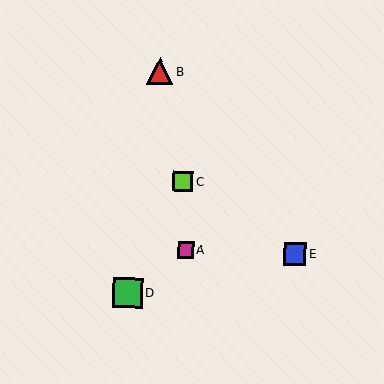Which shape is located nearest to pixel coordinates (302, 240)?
The blue square (labeled E) at (295, 254) is nearest to that location.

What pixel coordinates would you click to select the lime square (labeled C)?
Click at (183, 182) to select the lime square C.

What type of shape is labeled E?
Shape E is a blue square.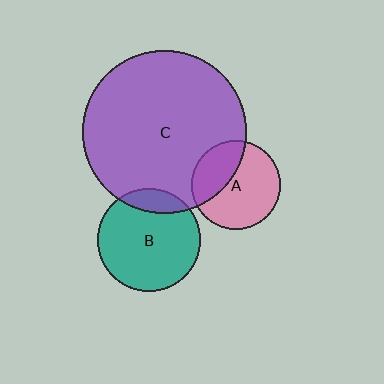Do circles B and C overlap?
Yes.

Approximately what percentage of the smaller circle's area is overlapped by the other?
Approximately 15%.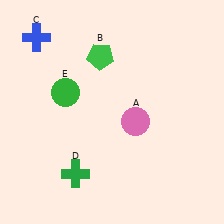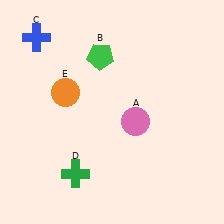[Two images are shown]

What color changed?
The circle (E) changed from green in Image 1 to orange in Image 2.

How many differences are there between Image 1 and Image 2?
There is 1 difference between the two images.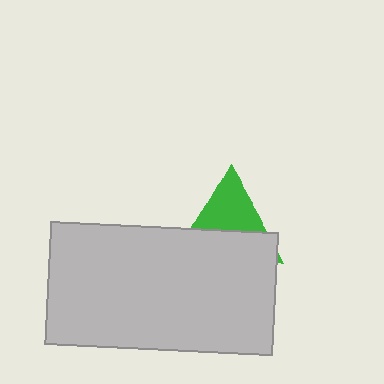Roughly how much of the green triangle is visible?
About half of it is visible (roughly 46%).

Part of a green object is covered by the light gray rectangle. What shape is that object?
It is a triangle.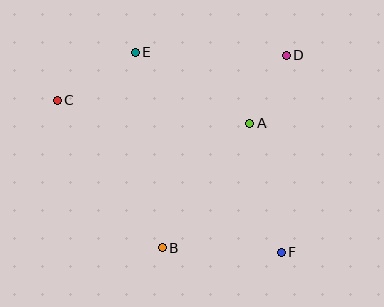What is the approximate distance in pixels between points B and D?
The distance between B and D is approximately 229 pixels.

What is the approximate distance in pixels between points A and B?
The distance between A and B is approximately 152 pixels.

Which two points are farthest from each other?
Points C and F are farthest from each other.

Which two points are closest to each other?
Points A and D are closest to each other.